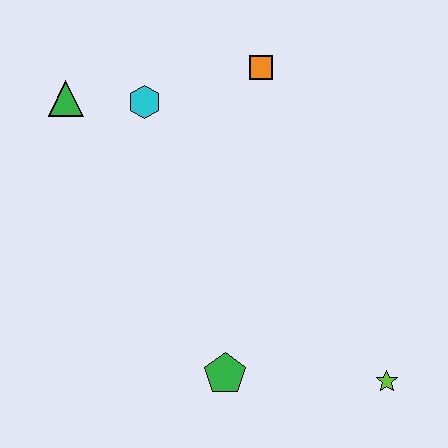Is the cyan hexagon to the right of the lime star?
No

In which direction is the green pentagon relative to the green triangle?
The green pentagon is below the green triangle.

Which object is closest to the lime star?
The green pentagon is closest to the lime star.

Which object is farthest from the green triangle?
The lime star is farthest from the green triangle.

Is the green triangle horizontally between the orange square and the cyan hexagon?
No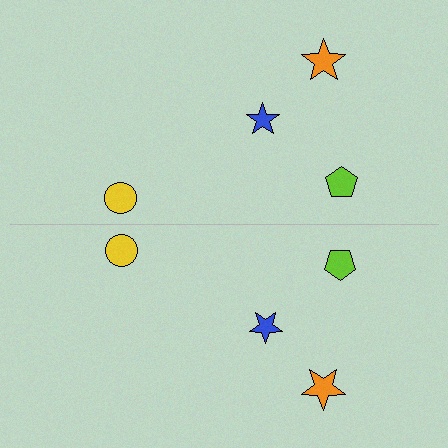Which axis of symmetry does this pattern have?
The pattern has a horizontal axis of symmetry running through the center of the image.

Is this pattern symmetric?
Yes, this pattern has bilateral (reflection) symmetry.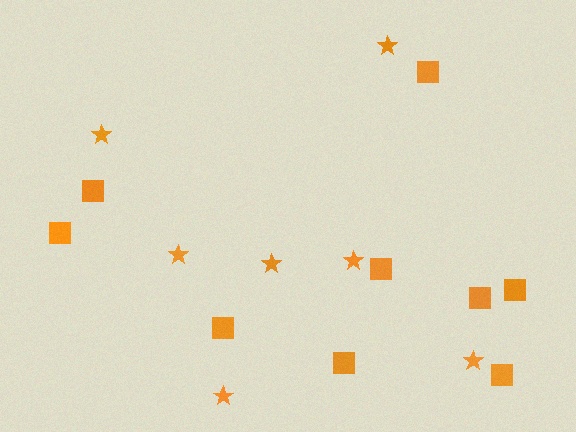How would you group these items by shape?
There are 2 groups: one group of squares (9) and one group of stars (7).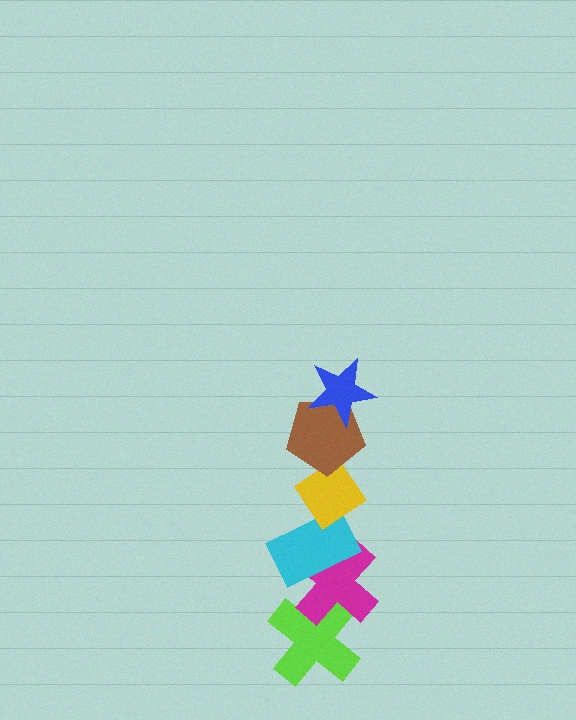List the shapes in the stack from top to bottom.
From top to bottom: the blue star, the brown pentagon, the yellow diamond, the cyan rectangle, the magenta cross, the lime cross.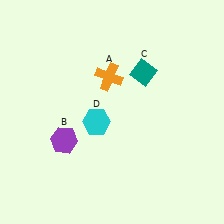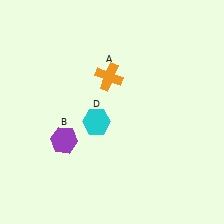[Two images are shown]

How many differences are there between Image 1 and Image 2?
There is 1 difference between the two images.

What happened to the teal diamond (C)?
The teal diamond (C) was removed in Image 2. It was in the top-right area of Image 1.